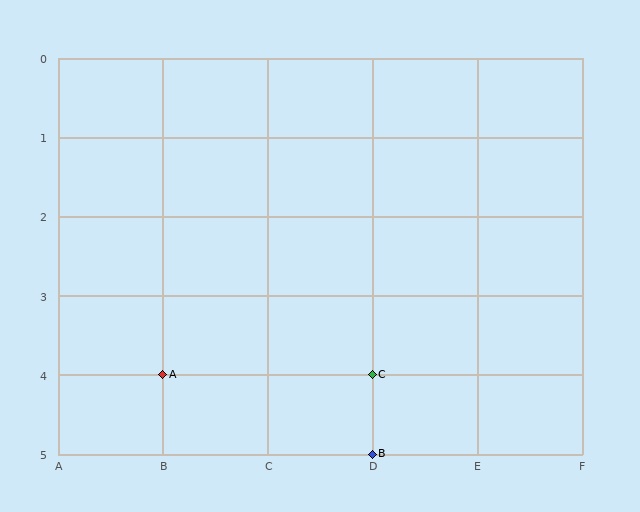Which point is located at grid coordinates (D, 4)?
Point C is at (D, 4).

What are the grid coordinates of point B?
Point B is at grid coordinates (D, 5).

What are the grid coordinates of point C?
Point C is at grid coordinates (D, 4).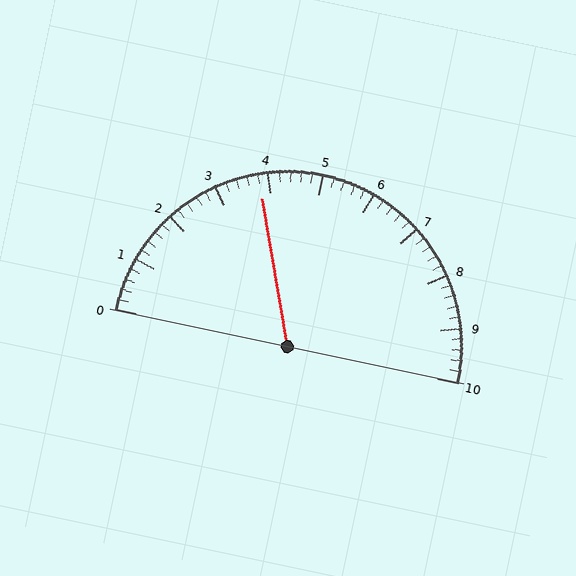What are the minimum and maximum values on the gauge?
The gauge ranges from 0 to 10.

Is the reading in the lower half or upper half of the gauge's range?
The reading is in the lower half of the range (0 to 10).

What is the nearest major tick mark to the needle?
The nearest major tick mark is 4.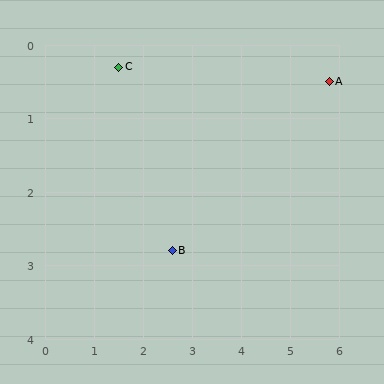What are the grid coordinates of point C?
Point C is at approximately (1.5, 0.3).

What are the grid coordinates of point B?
Point B is at approximately (2.6, 2.8).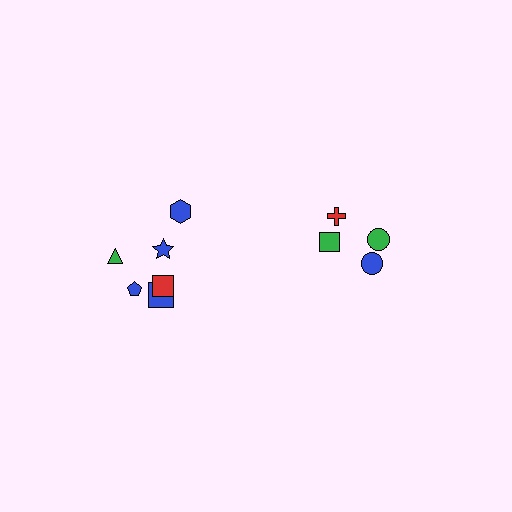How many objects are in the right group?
There are 4 objects.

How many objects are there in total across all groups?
There are 10 objects.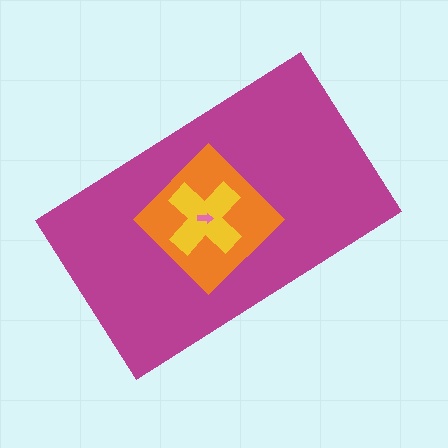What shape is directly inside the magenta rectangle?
The orange diamond.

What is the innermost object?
The pink arrow.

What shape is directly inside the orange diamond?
The yellow cross.